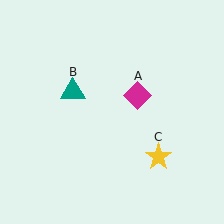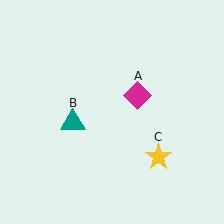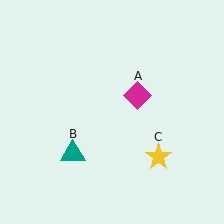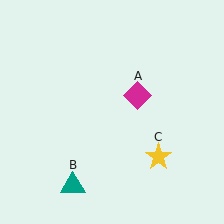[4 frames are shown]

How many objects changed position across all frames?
1 object changed position: teal triangle (object B).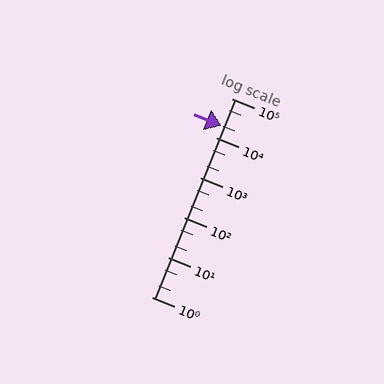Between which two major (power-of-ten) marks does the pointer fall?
The pointer is between 10000 and 100000.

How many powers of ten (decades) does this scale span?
The scale spans 5 decades, from 1 to 100000.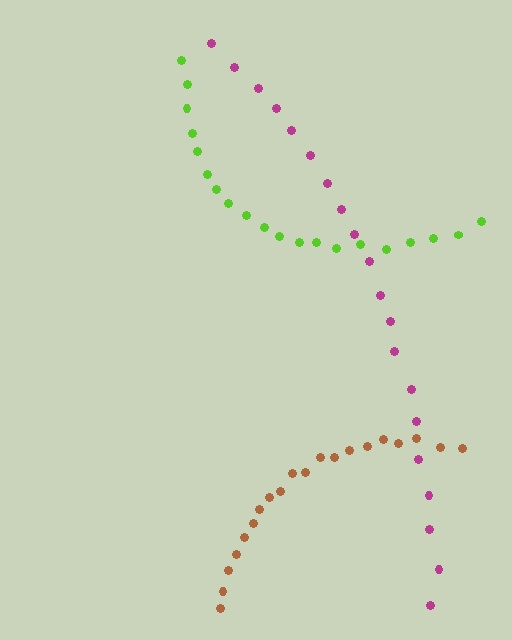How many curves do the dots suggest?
There are 3 distinct paths.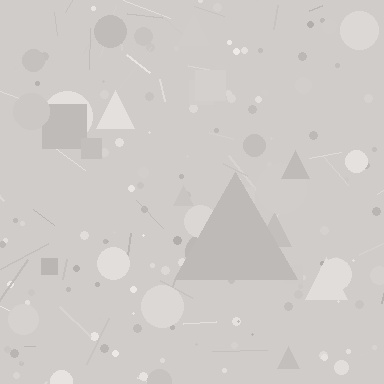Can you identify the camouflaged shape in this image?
The camouflaged shape is a triangle.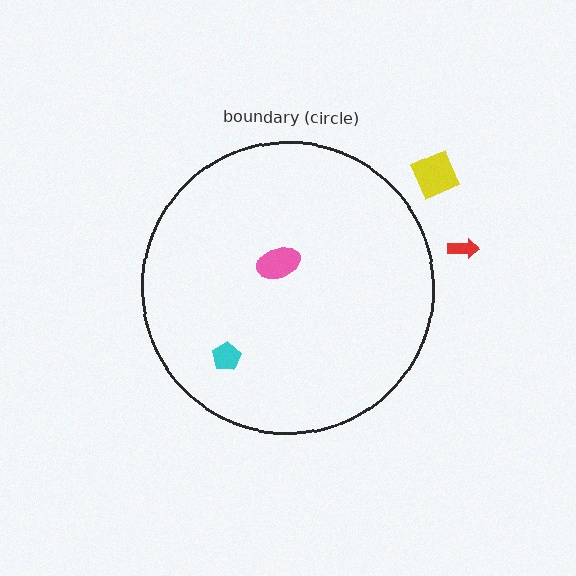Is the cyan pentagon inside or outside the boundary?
Inside.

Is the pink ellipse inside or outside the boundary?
Inside.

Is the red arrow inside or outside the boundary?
Outside.